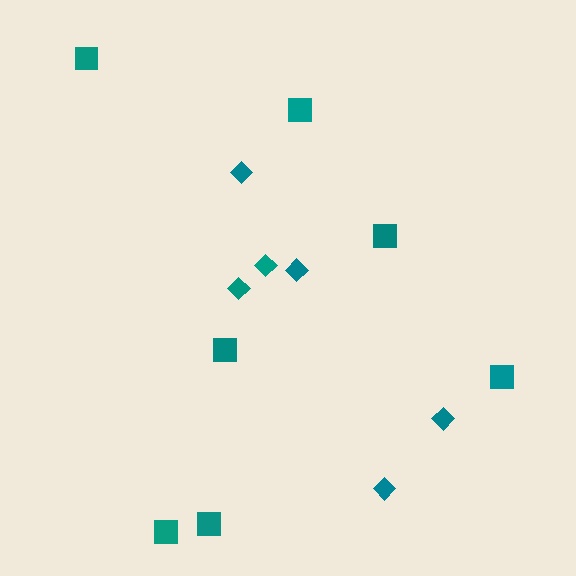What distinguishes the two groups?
There are 2 groups: one group of diamonds (6) and one group of squares (7).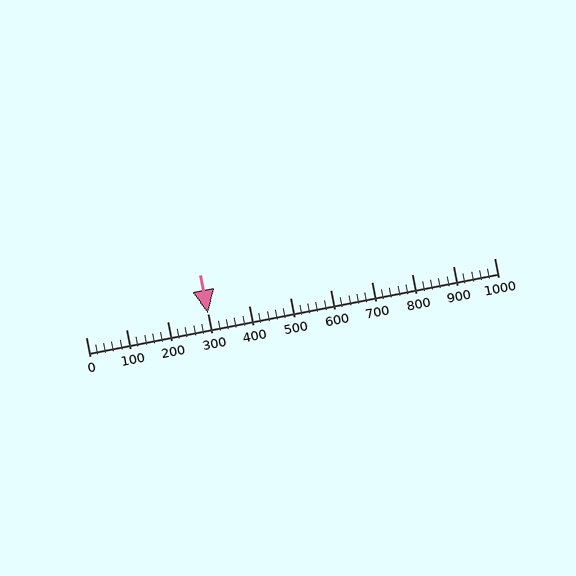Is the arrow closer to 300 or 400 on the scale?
The arrow is closer to 300.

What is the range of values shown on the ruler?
The ruler shows values from 0 to 1000.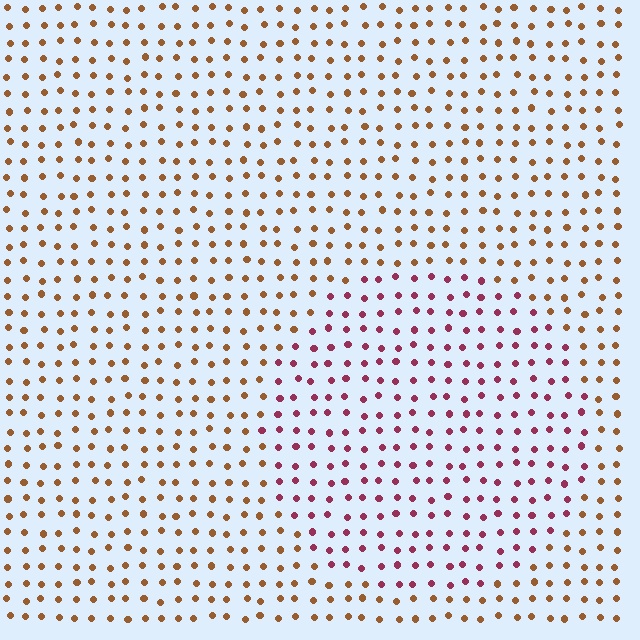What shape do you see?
I see a circle.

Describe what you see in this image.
The image is filled with small brown elements in a uniform arrangement. A circle-shaped region is visible where the elements are tinted to a slightly different hue, forming a subtle color boundary.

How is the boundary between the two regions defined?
The boundary is defined purely by a slight shift in hue (about 49 degrees). Spacing, size, and orientation are identical on both sides.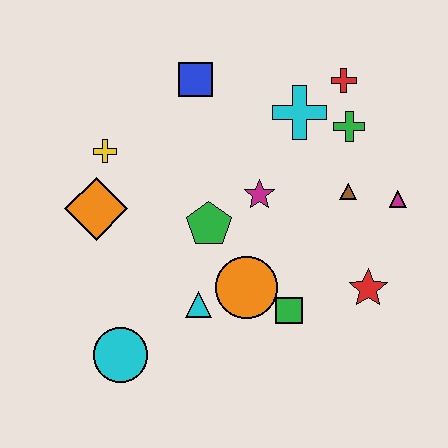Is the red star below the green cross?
Yes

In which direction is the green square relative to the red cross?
The green square is below the red cross.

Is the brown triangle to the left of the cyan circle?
No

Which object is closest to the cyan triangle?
The orange circle is closest to the cyan triangle.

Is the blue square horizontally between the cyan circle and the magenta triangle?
Yes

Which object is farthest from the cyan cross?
The cyan circle is farthest from the cyan cross.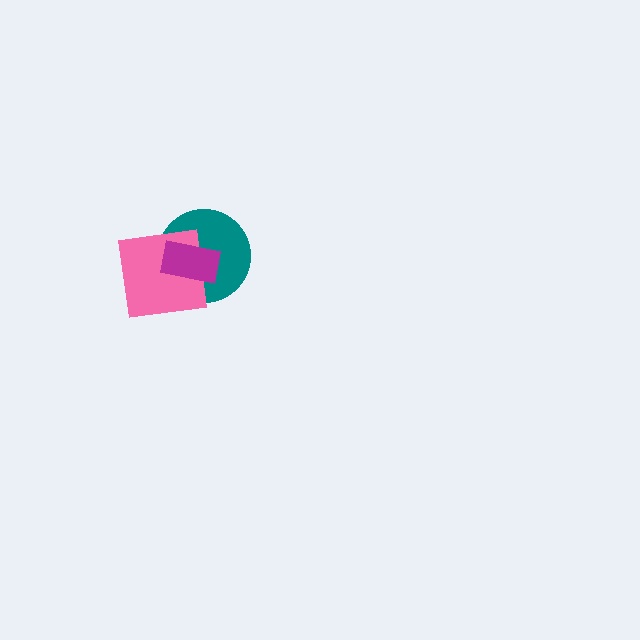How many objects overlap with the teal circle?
2 objects overlap with the teal circle.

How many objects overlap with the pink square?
2 objects overlap with the pink square.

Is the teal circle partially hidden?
Yes, it is partially covered by another shape.